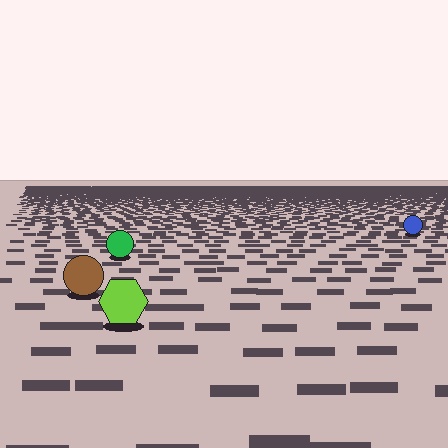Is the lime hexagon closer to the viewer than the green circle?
Yes. The lime hexagon is closer — you can tell from the texture gradient: the ground texture is coarser near it.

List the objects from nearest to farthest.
From nearest to farthest: the lime hexagon, the brown circle, the green circle, the blue circle.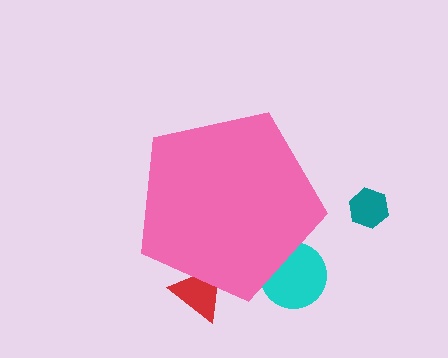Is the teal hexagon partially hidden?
No, the teal hexagon is fully visible.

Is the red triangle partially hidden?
Yes, the red triangle is partially hidden behind the pink pentagon.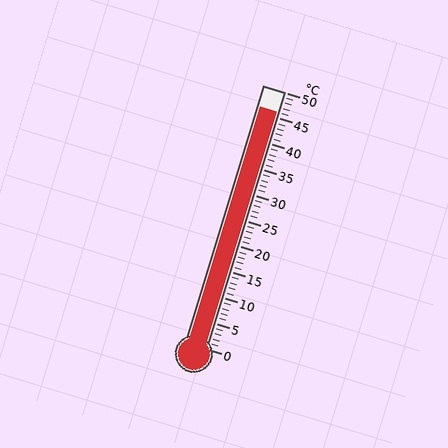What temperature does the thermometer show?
The thermometer shows approximately 46°C.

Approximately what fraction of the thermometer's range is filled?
The thermometer is filled to approximately 90% of its range.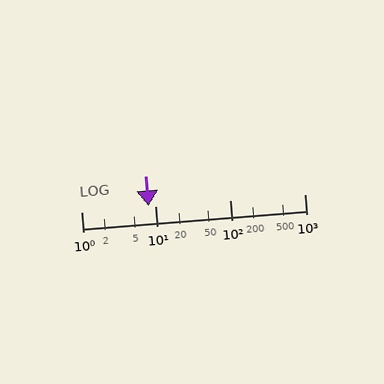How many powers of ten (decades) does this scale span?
The scale spans 3 decades, from 1 to 1000.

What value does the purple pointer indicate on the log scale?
The pointer indicates approximately 7.9.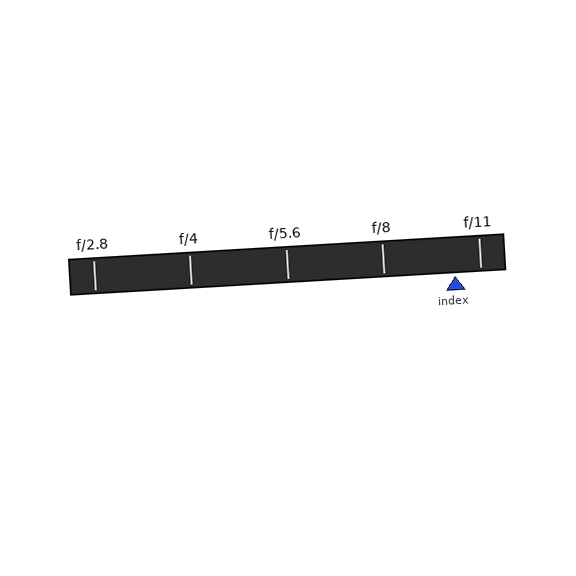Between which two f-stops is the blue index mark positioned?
The index mark is between f/8 and f/11.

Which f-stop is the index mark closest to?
The index mark is closest to f/11.